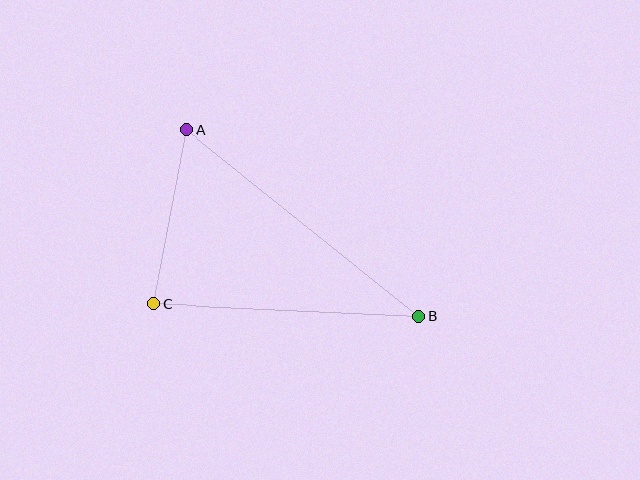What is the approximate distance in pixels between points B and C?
The distance between B and C is approximately 265 pixels.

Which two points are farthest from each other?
Points A and B are farthest from each other.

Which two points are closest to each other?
Points A and C are closest to each other.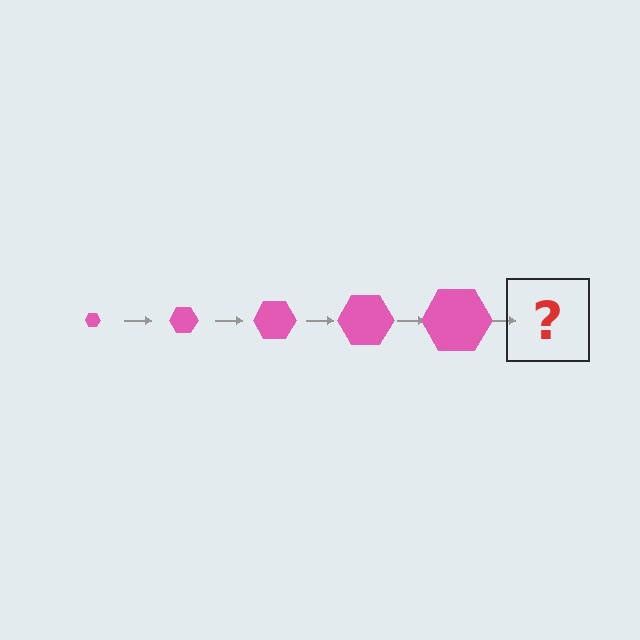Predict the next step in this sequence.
The next step is a pink hexagon, larger than the previous one.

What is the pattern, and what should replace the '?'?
The pattern is that the hexagon gets progressively larger each step. The '?' should be a pink hexagon, larger than the previous one.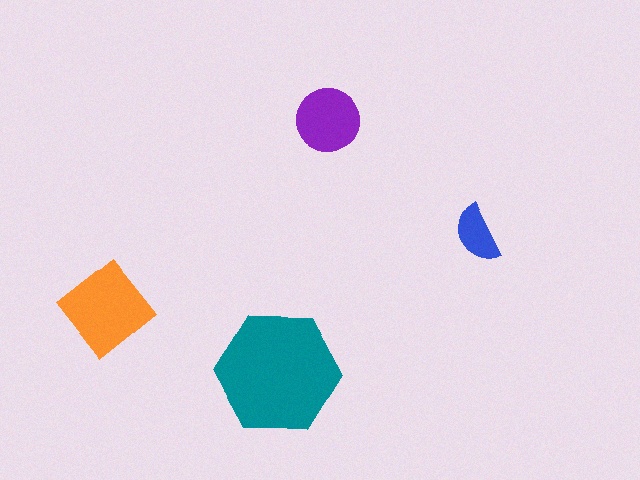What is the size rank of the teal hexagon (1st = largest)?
1st.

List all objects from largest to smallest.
The teal hexagon, the orange diamond, the purple circle, the blue semicircle.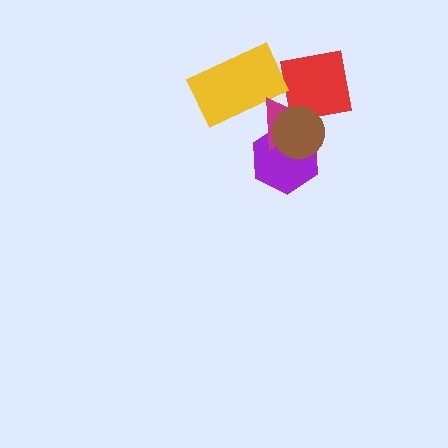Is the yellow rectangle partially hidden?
Yes, it is partially covered by another shape.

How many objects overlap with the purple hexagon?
2 objects overlap with the purple hexagon.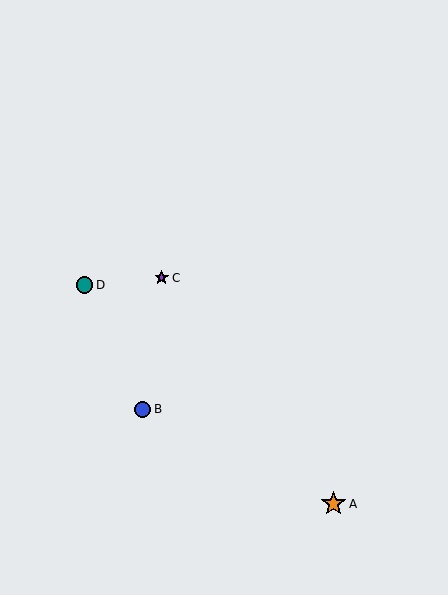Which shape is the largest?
The orange star (labeled A) is the largest.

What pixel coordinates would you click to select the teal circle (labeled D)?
Click at (85, 285) to select the teal circle D.